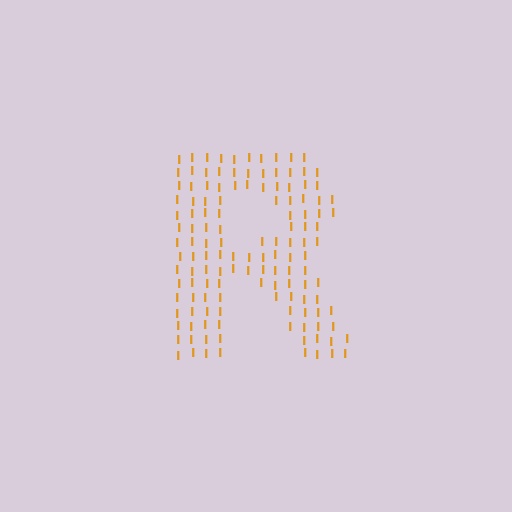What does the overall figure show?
The overall figure shows the letter R.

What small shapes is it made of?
It is made of small letter I's.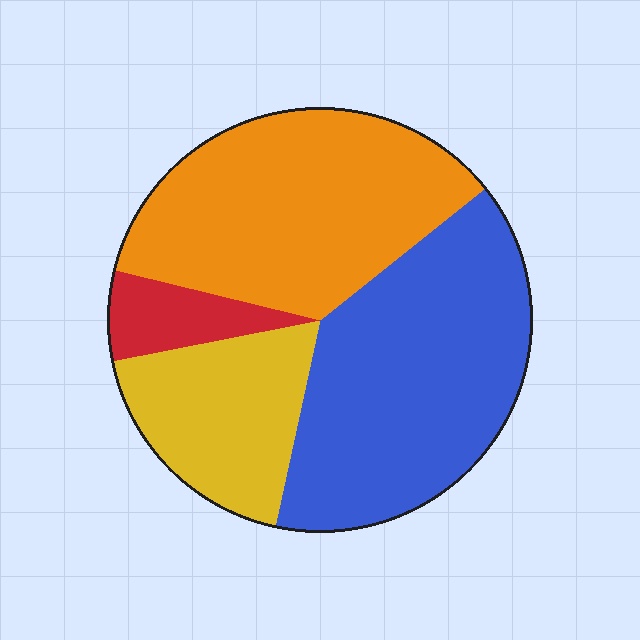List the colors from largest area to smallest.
From largest to smallest: blue, orange, yellow, red.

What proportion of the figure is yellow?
Yellow covers 19% of the figure.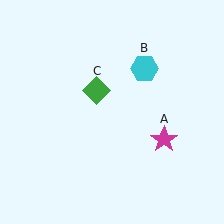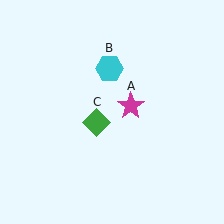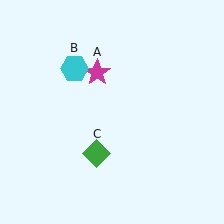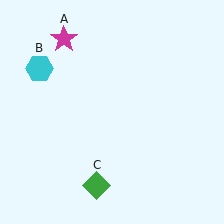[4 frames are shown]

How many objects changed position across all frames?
3 objects changed position: magenta star (object A), cyan hexagon (object B), green diamond (object C).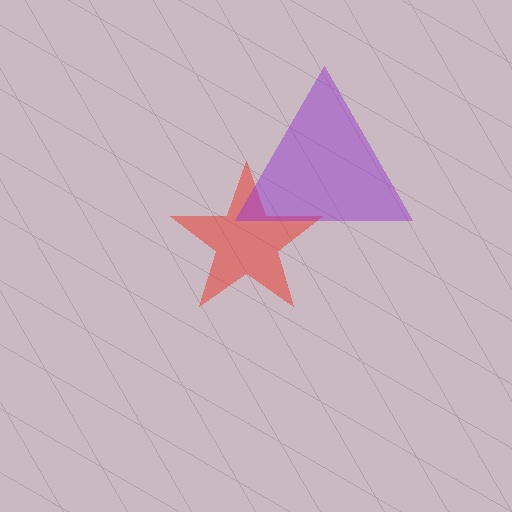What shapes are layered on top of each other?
The layered shapes are: a red star, a purple triangle.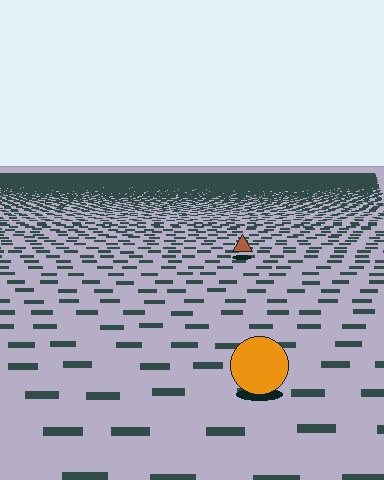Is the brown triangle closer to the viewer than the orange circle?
No. The orange circle is closer — you can tell from the texture gradient: the ground texture is coarser near it.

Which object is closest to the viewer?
The orange circle is closest. The texture marks near it are larger and more spread out.